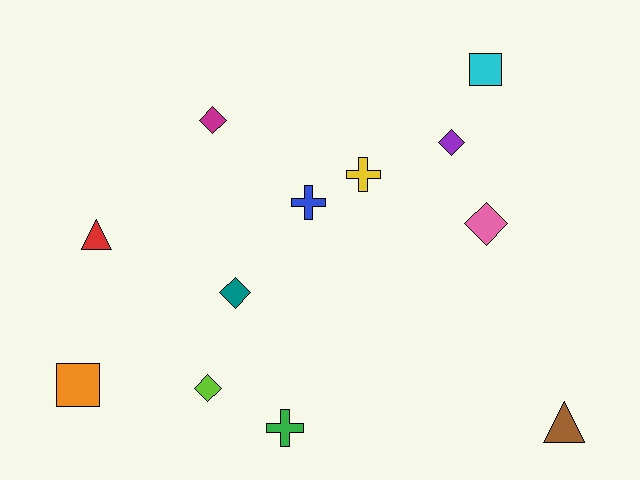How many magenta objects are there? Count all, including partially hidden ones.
There is 1 magenta object.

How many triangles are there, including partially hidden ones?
There are 2 triangles.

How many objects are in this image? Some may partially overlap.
There are 12 objects.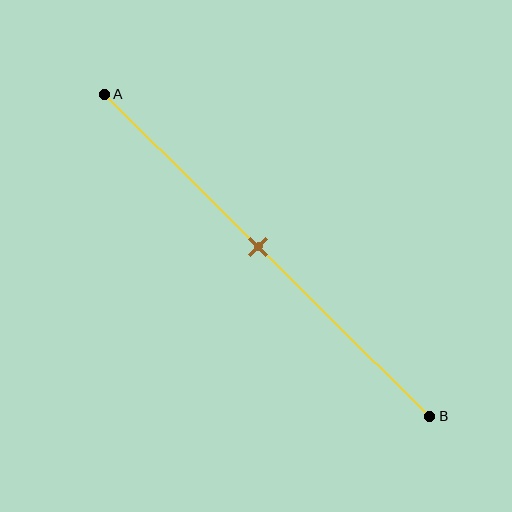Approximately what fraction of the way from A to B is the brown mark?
The brown mark is approximately 45% of the way from A to B.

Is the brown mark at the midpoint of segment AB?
Yes, the mark is approximately at the midpoint.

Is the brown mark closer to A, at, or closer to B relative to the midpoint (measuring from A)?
The brown mark is approximately at the midpoint of segment AB.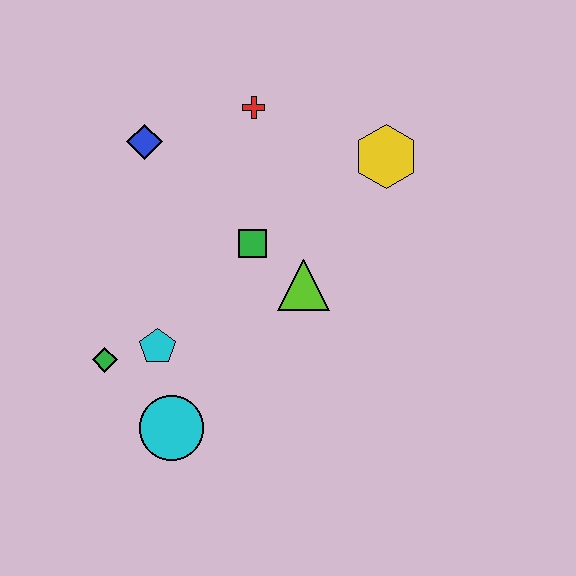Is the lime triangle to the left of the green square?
No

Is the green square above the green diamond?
Yes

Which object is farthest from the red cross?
The cyan circle is farthest from the red cross.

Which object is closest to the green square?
The lime triangle is closest to the green square.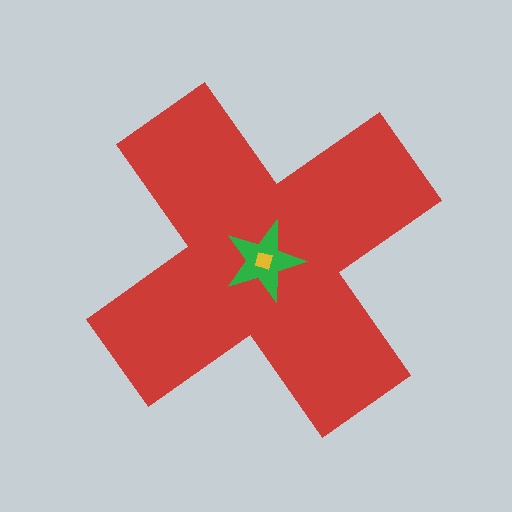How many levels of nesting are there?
3.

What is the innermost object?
The yellow square.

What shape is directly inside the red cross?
The green star.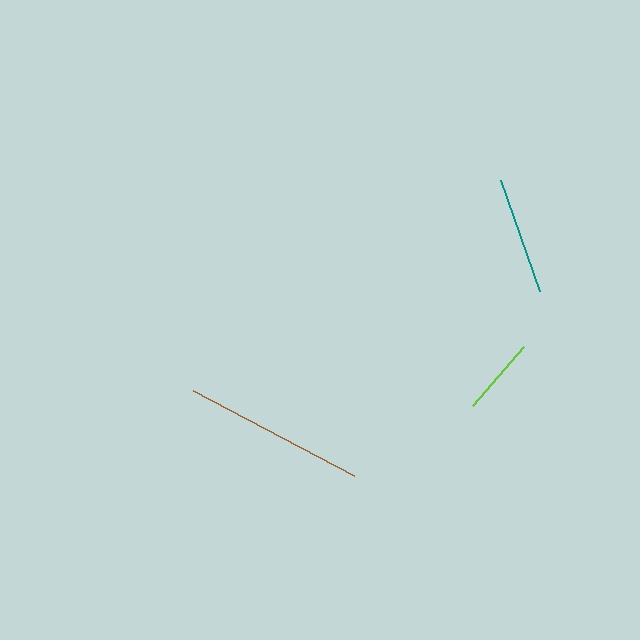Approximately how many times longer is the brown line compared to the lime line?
The brown line is approximately 2.3 times the length of the lime line.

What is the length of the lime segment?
The lime segment is approximately 78 pixels long.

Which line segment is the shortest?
The lime line is the shortest at approximately 78 pixels.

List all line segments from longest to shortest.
From longest to shortest: brown, teal, lime.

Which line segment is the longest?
The brown line is the longest at approximately 181 pixels.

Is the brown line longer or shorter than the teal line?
The brown line is longer than the teal line.